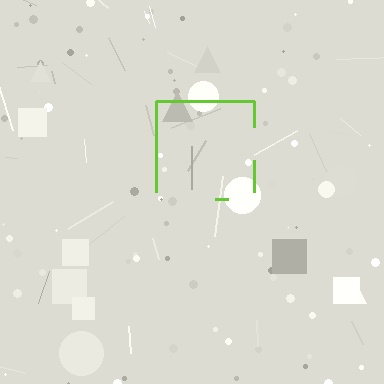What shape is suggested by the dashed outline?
The dashed outline suggests a square.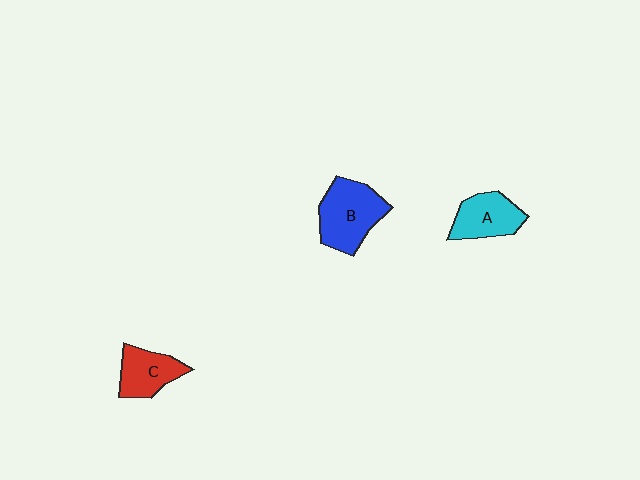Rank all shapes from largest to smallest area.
From largest to smallest: B (blue), A (cyan), C (red).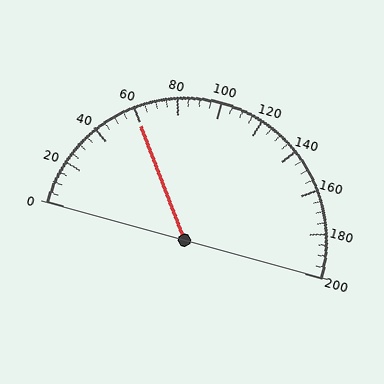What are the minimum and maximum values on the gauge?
The gauge ranges from 0 to 200.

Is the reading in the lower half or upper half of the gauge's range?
The reading is in the lower half of the range (0 to 200).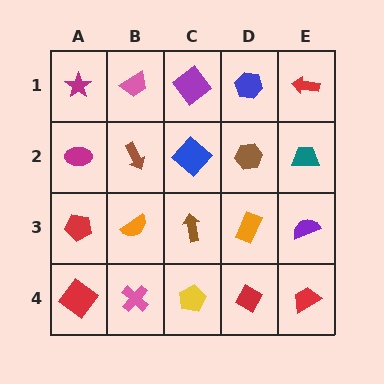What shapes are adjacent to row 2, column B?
A pink trapezoid (row 1, column B), an orange semicircle (row 3, column B), a magenta ellipse (row 2, column A), a blue diamond (row 2, column C).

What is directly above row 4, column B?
An orange semicircle.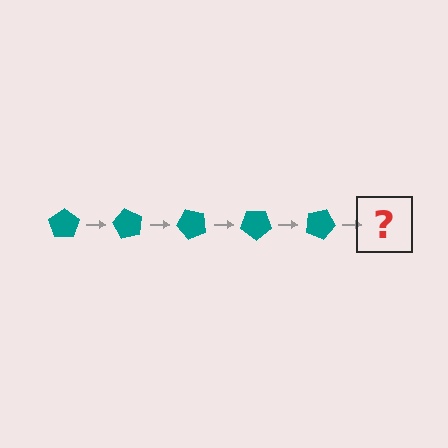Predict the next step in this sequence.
The next step is a teal pentagon rotated 300 degrees.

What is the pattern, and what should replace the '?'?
The pattern is that the pentagon rotates 60 degrees each step. The '?' should be a teal pentagon rotated 300 degrees.